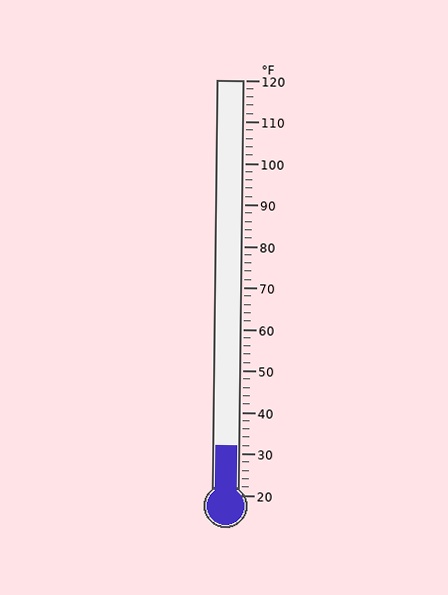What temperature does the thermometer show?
The thermometer shows approximately 32°F.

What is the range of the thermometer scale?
The thermometer scale ranges from 20°F to 120°F.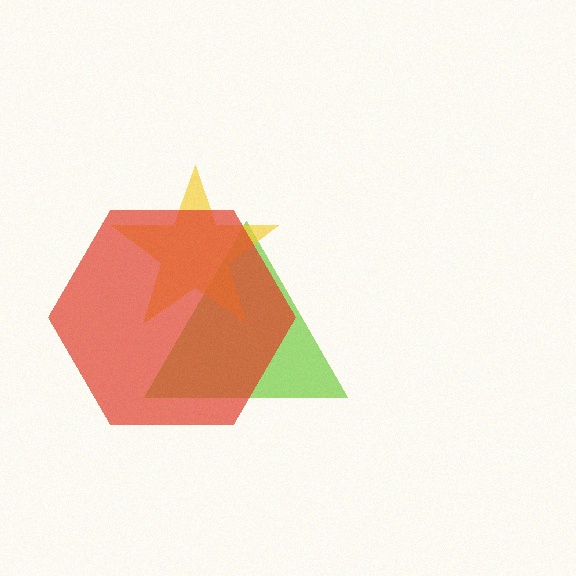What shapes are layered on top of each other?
The layered shapes are: a lime triangle, a yellow star, a red hexagon.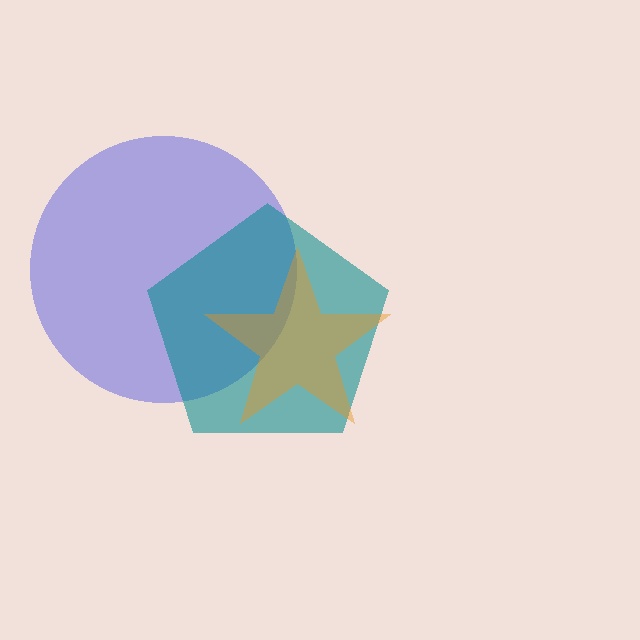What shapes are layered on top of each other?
The layered shapes are: a blue circle, a teal pentagon, an orange star.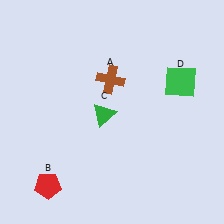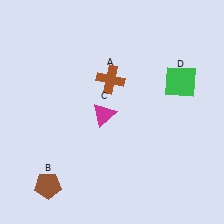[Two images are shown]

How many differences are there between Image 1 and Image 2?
There are 2 differences between the two images.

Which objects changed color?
B changed from red to brown. C changed from green to magenta.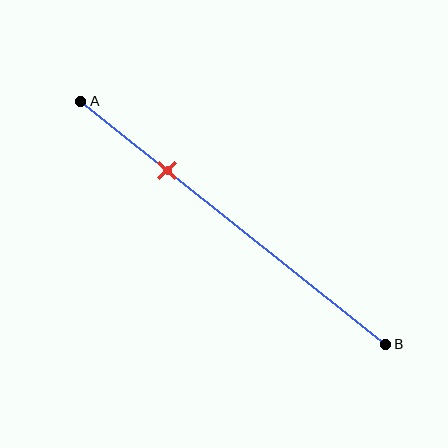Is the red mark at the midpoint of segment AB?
No, the mark is at about 30% from A, not at the 50% midpoint.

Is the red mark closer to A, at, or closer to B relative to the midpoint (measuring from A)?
The red mark is closer to point A than the midpoint of segment AB.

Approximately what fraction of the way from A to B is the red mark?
The red mark is approximately 30% of the way from A to B.